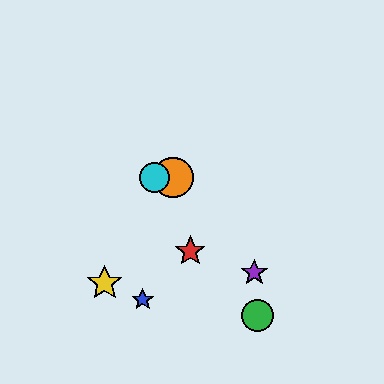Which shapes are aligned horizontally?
The orange circle, the cyan circle are aligned horizontally.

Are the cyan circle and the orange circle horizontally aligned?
Yes, both are at y≈177.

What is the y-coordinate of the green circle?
The green circle is at y≈315.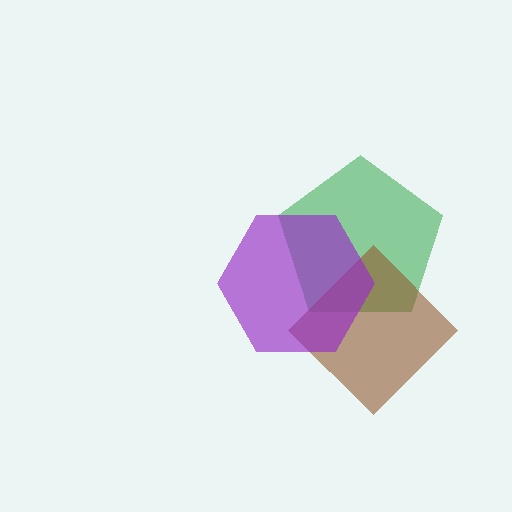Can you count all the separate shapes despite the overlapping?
Yes, there are 3 separate shapes.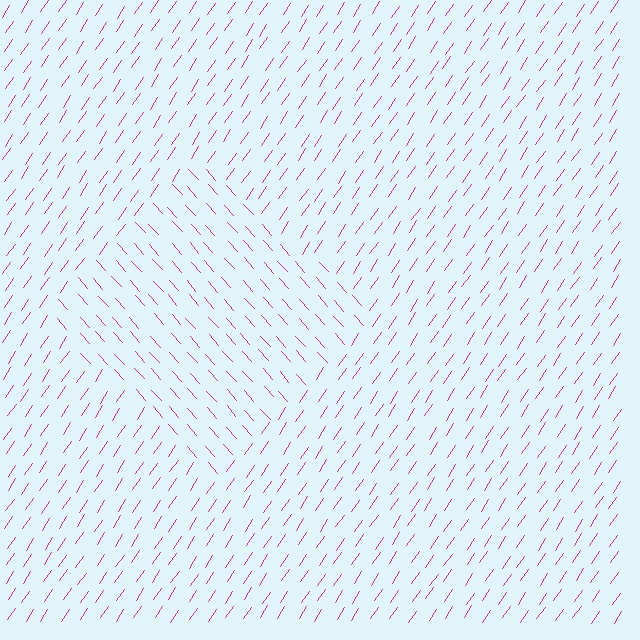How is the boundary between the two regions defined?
The boundary is defined purely by a change in line orientation (approximately 75 degrees difference). All lines are the same color and thickness.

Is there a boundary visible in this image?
Yes, there is a texture boundary formed by a change in line orientation.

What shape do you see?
I see a diamond.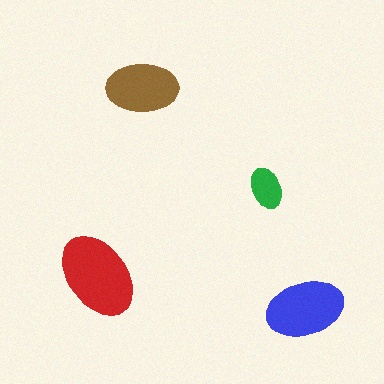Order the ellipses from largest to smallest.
the red one, the blue one, the brown one, the green one.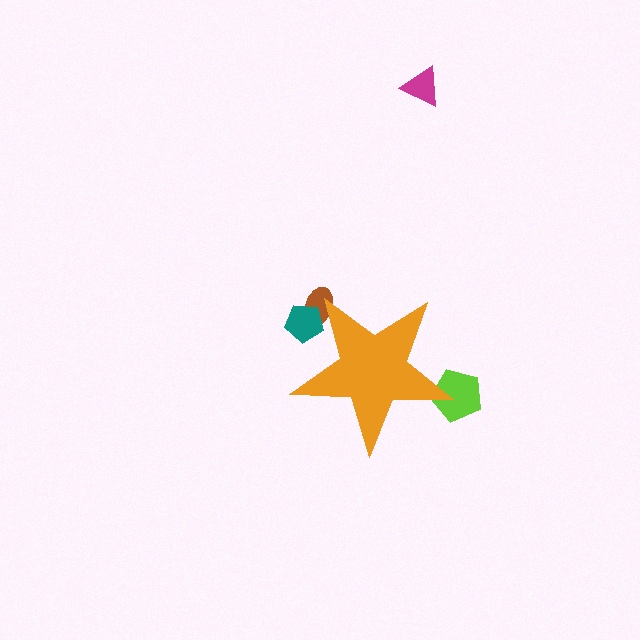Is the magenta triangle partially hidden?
No, the magenta triangle is fully visible.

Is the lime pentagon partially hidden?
Yes, the lime pentagon is partially hidden behind the orange star.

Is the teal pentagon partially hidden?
Yes, the teal pentagon is partially hidden behind the orange star.